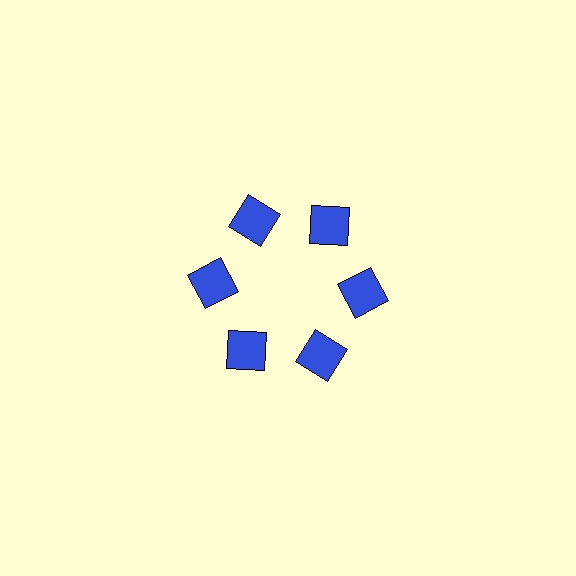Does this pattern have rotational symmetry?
Yes, this pattern has 6-fold rotational symmetry. It looks the same after rotating 60 degrees around the center.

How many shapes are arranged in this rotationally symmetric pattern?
There are 6 shapes, arranged in 6 groups of 1.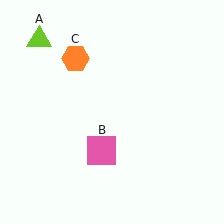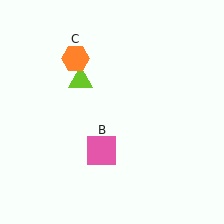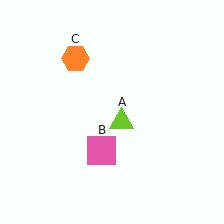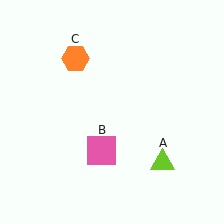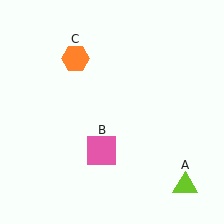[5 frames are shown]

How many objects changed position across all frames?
1 object changed position: lime triangle (object A).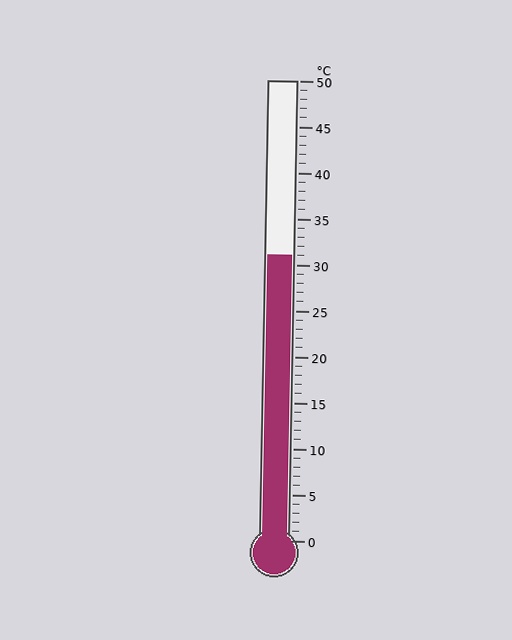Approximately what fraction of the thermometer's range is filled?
The thermometer is filled to approximately 60% of its range.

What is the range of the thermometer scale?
The thermometer scale ranges from 0°C to 50°C.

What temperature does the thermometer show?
The thermometer shows approximately 31°C.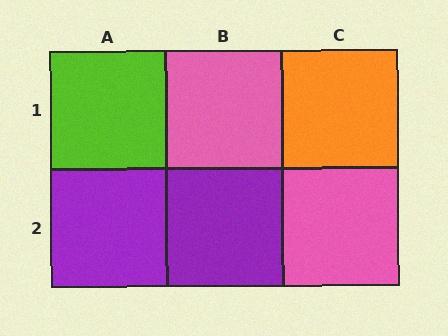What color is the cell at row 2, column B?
Purple.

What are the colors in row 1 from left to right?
Lime, pink, orange.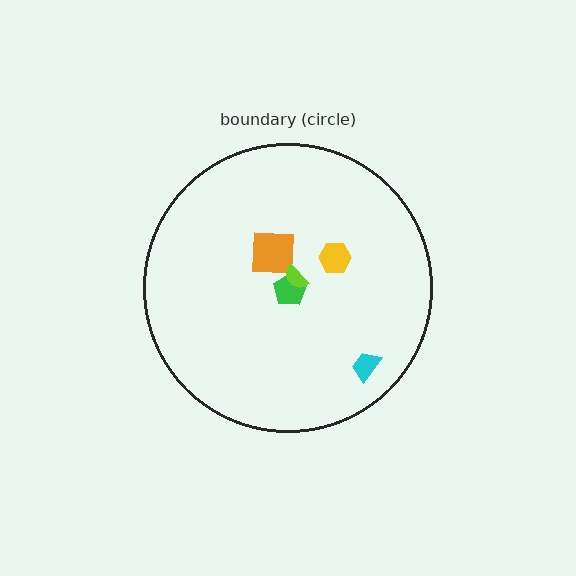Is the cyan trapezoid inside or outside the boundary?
Inside.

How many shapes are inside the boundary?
5 inside, 0 outside.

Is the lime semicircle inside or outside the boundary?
Inside.